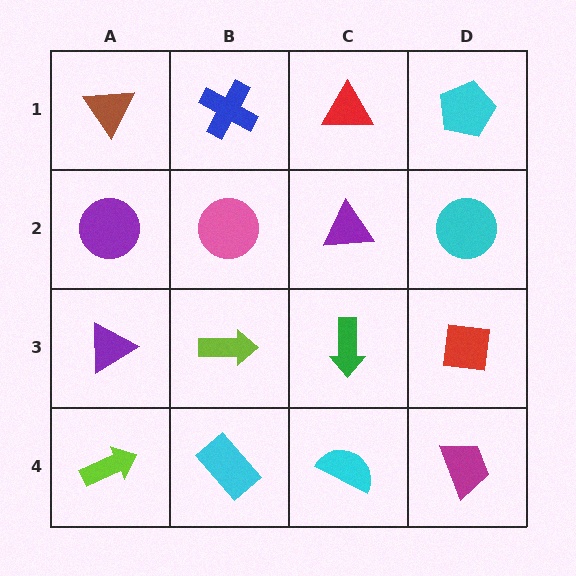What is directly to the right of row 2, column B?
A purple triangle.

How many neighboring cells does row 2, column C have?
4.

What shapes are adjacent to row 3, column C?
A purple triangle (row 2, column C), a cyan semicircle (row 4, column C), a lime arrow (row 3, column B), a red square (row 3, column D).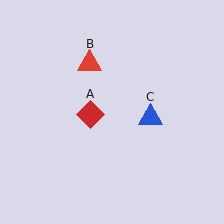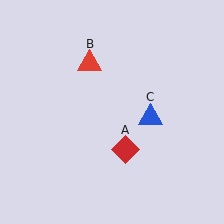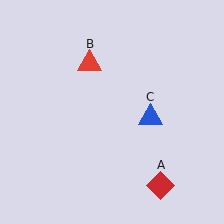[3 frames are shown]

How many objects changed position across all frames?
1 object changed position: red diamond (object A).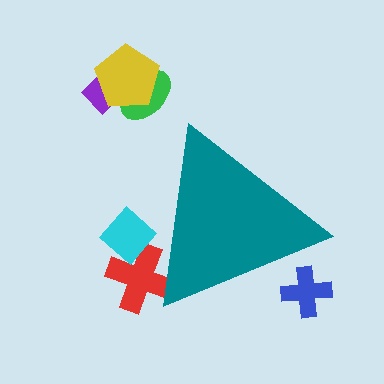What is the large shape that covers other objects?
A teal triangle.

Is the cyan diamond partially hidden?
Yes, the cyan diamond is partially hidden behind the teal triangle.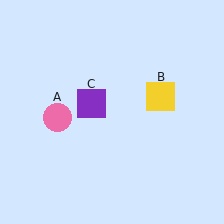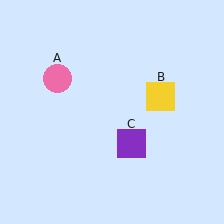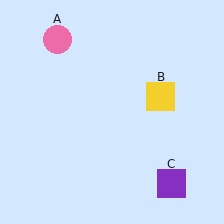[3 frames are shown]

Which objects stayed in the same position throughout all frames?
Yellow square (object B) remained stationary.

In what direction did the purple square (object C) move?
The purple square (object C) moved down and to the right.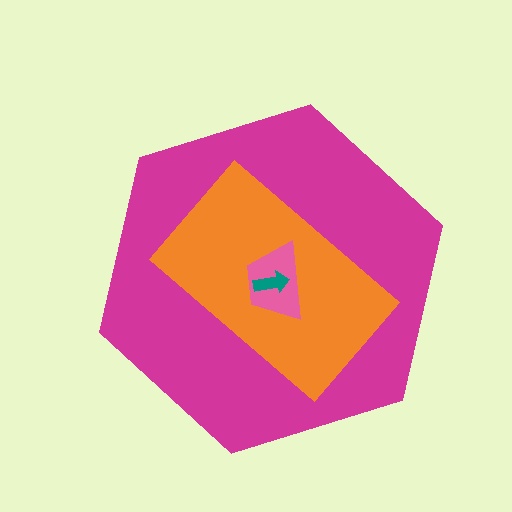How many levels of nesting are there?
4.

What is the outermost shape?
The magenta hexagon.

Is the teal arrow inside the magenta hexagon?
Yes.